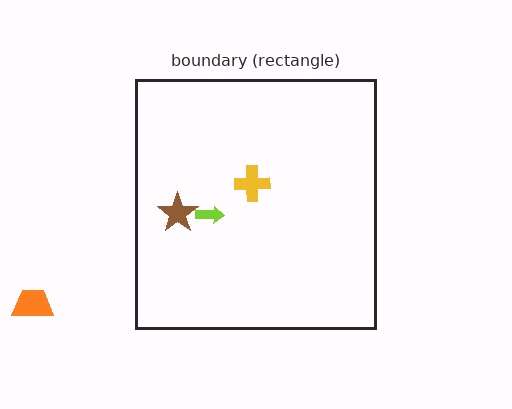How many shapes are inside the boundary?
3 inside, 1 outside.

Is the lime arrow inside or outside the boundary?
Inside.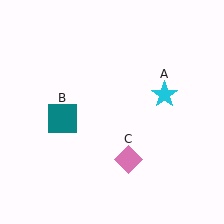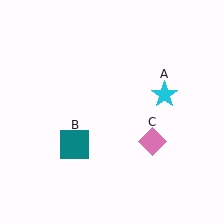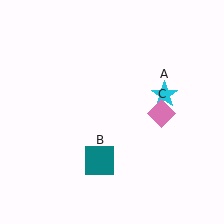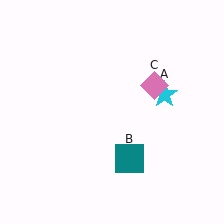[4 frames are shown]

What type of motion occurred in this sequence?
The teal square (object B), pink diamond (object C) rotated counterclockwise around the center of the scene.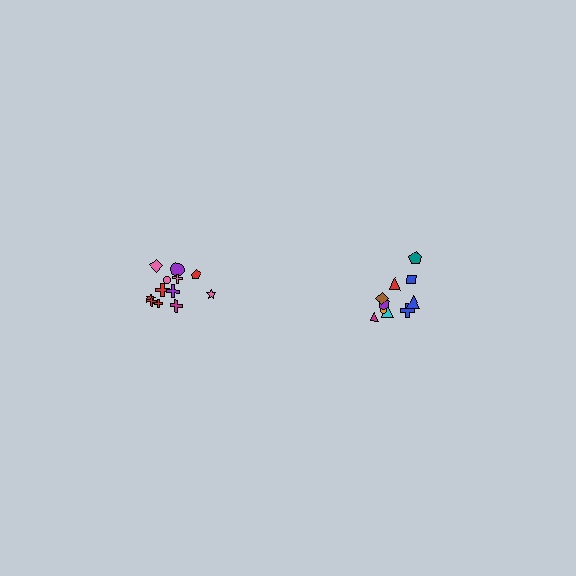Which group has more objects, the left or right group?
The left group.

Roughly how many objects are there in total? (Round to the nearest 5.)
Roughly 20 objects in total.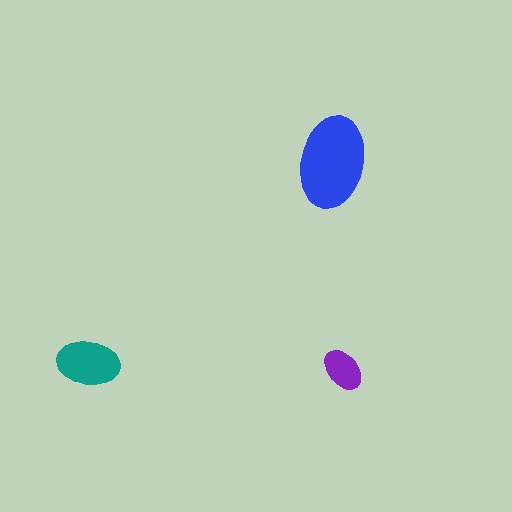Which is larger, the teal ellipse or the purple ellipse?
The teal one.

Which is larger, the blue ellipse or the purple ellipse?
The blue one.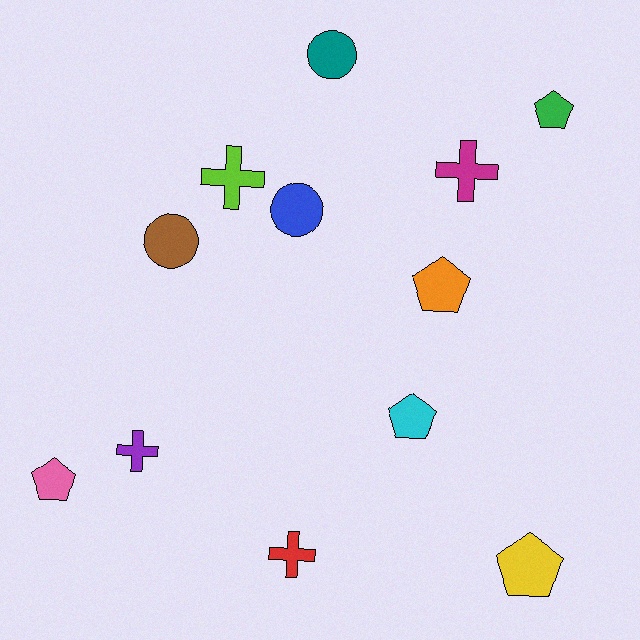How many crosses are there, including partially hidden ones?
There are 4 crosses.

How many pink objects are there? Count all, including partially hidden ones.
There is 1 pink object.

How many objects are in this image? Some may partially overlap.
There are 12 objects.